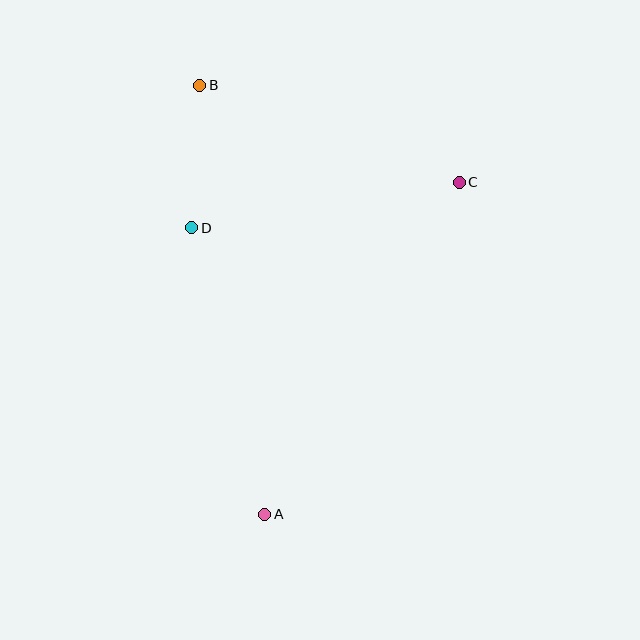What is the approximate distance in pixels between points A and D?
The distance between A and D is approximately 296 pixels.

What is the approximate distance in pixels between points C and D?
The distance between C and D is approximately 271 pixels.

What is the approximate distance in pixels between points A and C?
The distance between A and C is approximately 385 pixels.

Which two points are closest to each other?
Points B and D are closest to each other.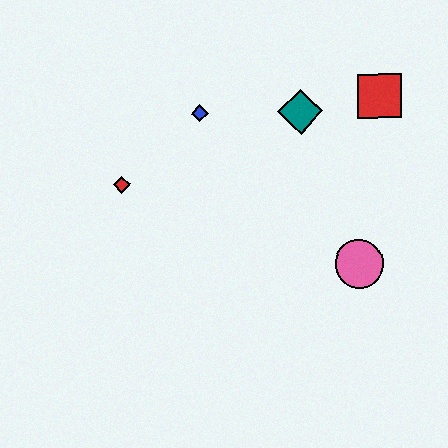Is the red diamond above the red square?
No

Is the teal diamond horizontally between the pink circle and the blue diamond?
Yes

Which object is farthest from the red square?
The red diamond is farthest from the red square.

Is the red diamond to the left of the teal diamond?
Yes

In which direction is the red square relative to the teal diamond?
The red square is to the right of the teal diamond.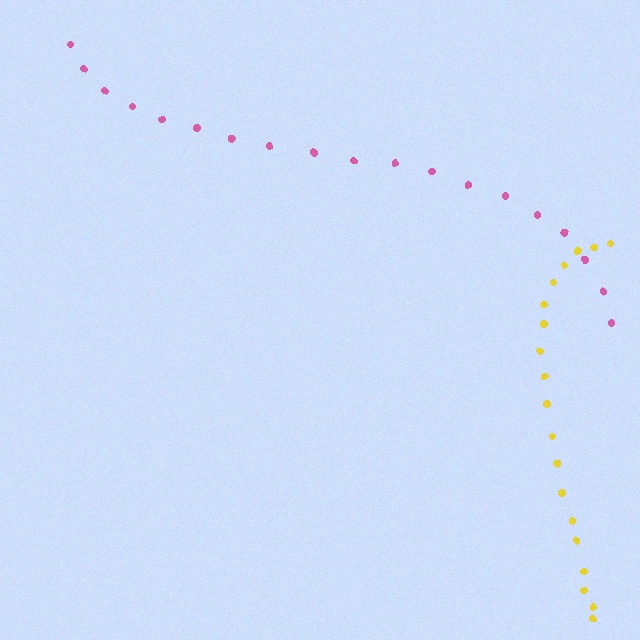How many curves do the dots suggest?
There are 2 distinct paths.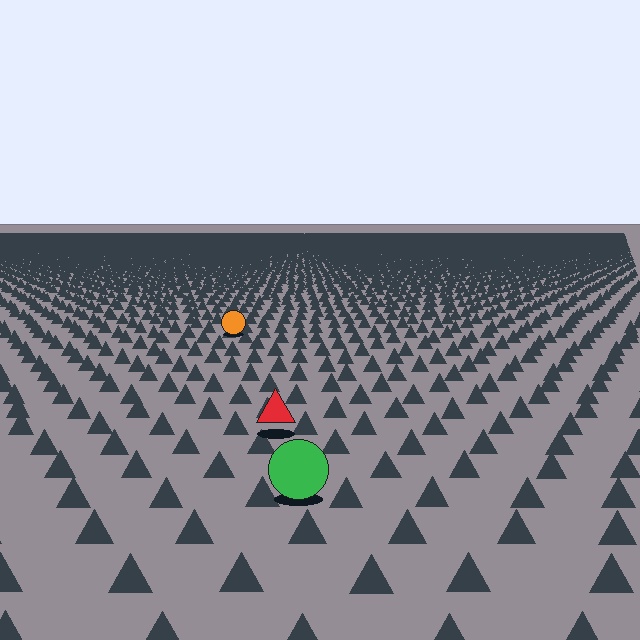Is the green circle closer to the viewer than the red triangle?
Yes. The green circle is closer — you can tell from the texture gradient: the ground texture is coarser near it.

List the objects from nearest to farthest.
From nearest to farthest: the green circle, the red triangle, the orange circle.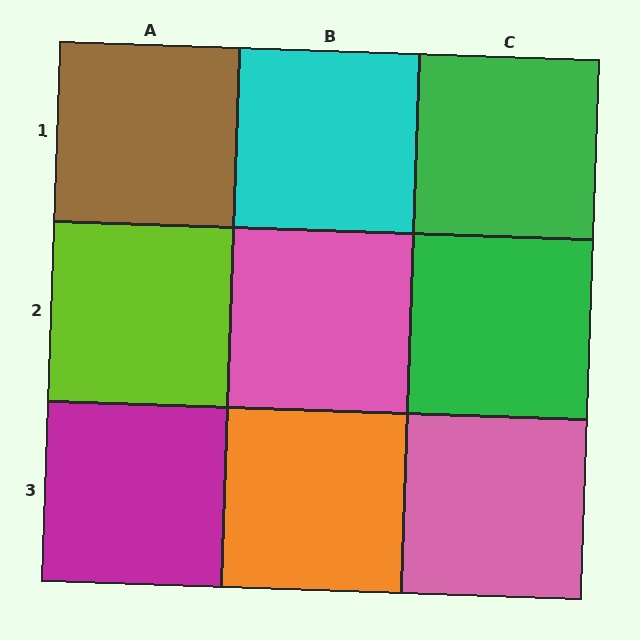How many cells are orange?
1 cell is orange.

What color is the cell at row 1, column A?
Brown.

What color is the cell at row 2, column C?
Green.